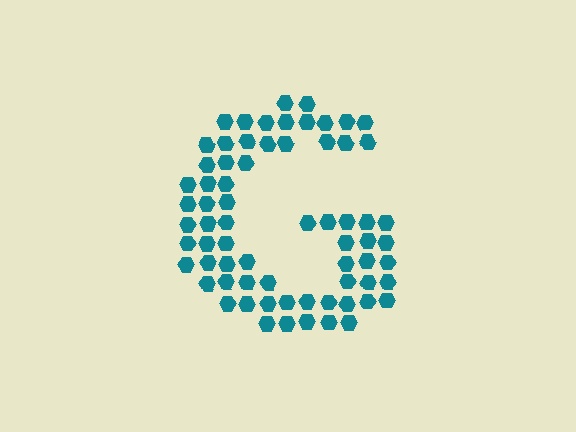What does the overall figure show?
The overall figure shows the letter G.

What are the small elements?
The small elements are hexagons.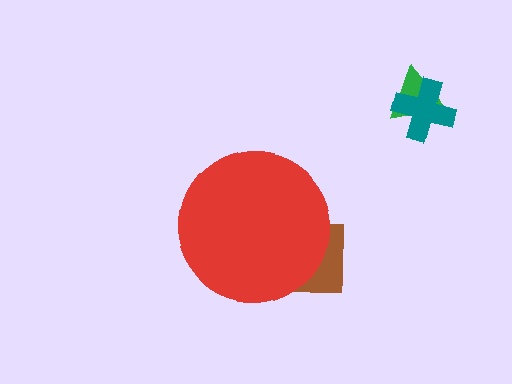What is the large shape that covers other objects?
A red circle.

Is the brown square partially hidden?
Yes, the brown square is partially hidden behind the red circle.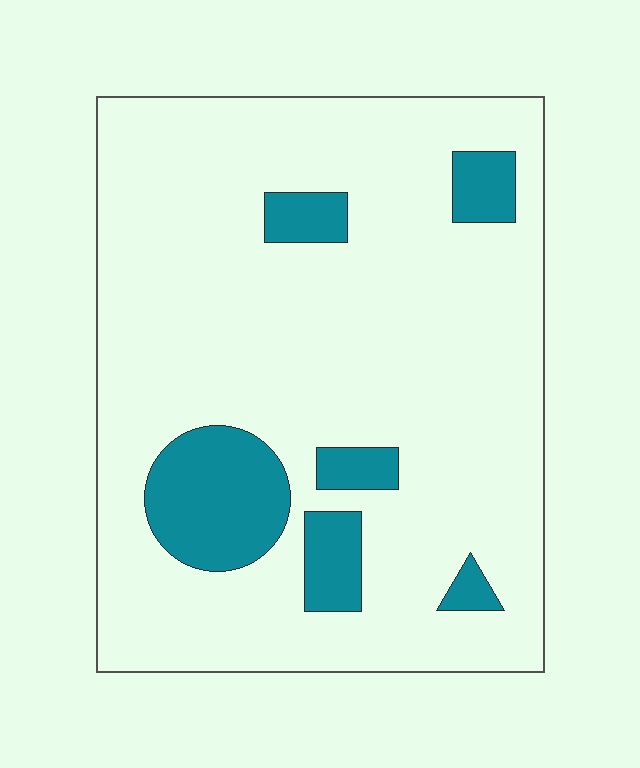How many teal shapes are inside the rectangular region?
6.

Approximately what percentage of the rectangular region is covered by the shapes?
Approximately 15%.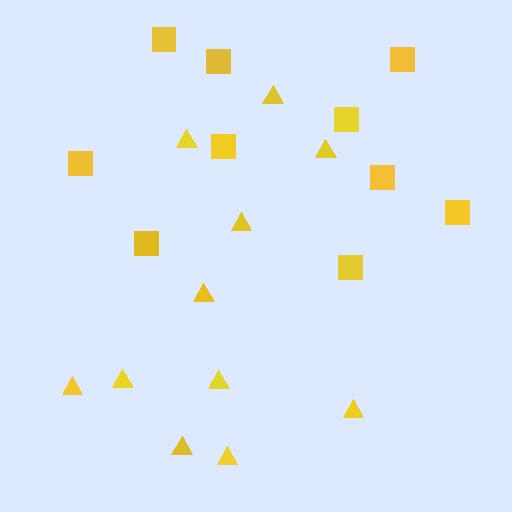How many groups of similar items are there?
There are 2 groups: one group of triangles (11) and one group of squares (10).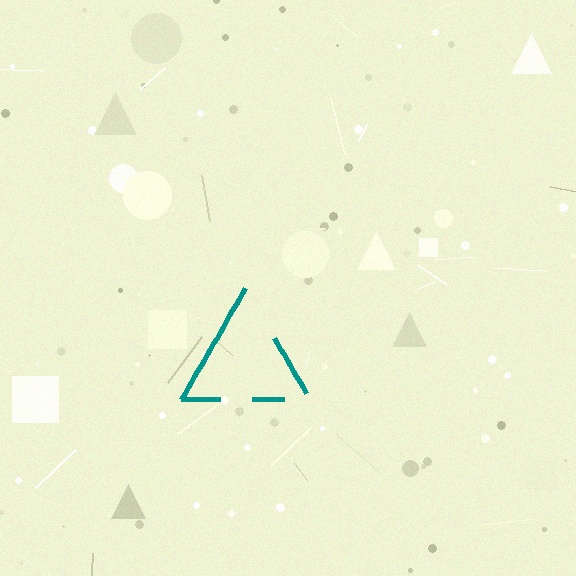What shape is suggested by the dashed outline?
The dashed outline suggests a triangle.